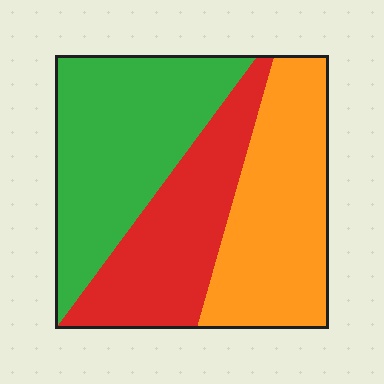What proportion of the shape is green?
Green covers 37% of the shape.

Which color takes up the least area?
Red, at roughly 30%.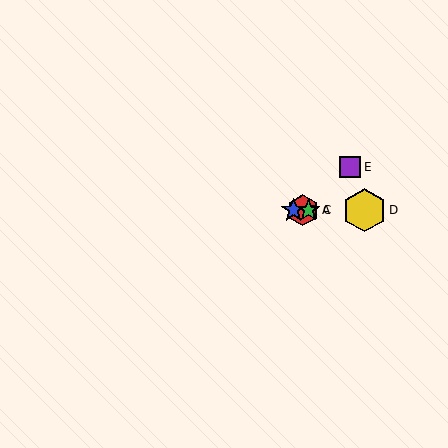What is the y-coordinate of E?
Object E is at y≈167.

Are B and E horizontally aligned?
No, B is at y≈210 and E is at y≈167.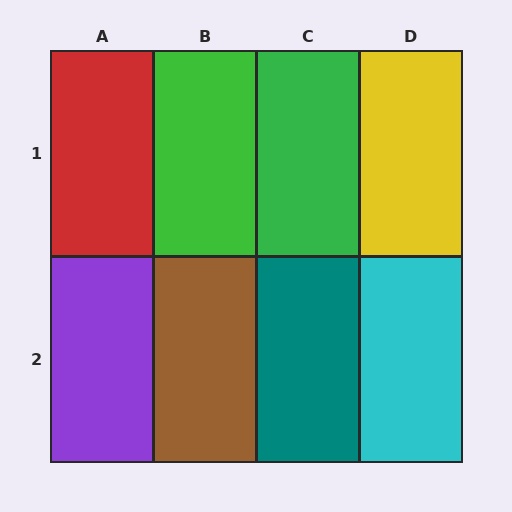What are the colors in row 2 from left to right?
Purple, brown, teal, cyan.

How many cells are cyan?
1 cell is cyan.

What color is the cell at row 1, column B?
Green.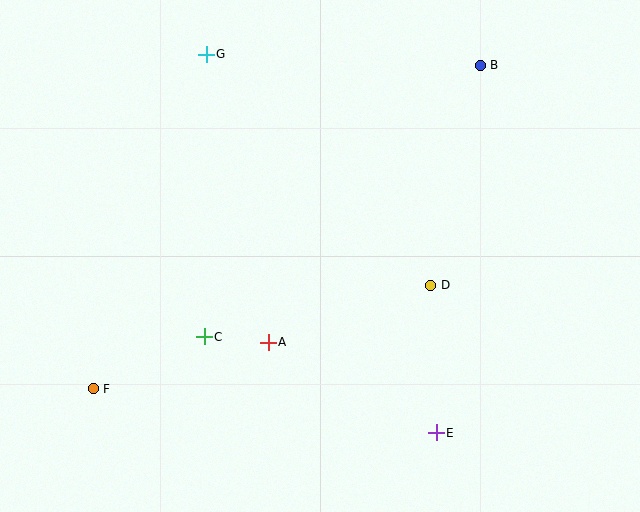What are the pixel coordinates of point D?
Point D is at (431, 285).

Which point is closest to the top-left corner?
Point G is closest to the top-left corner.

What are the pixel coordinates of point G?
Point G is at (206, 54).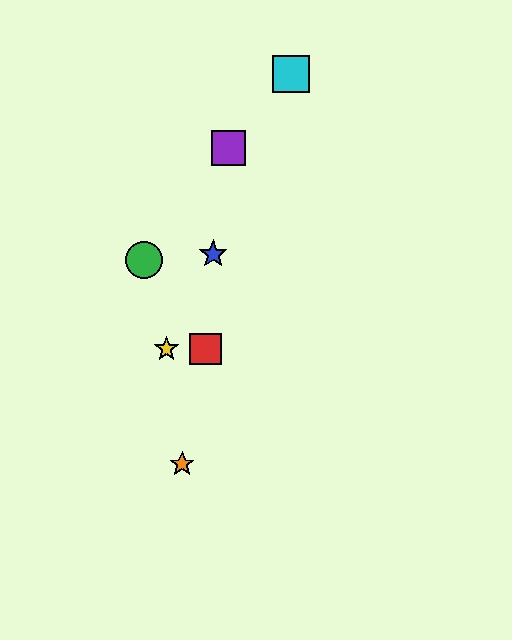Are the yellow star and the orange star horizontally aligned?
No, the yellow star is at y≈349 and the orange star is at y≈464.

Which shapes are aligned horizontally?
The red square, the yellow star are aligned horizontally.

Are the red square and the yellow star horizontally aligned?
Yes, both are at y≈349.